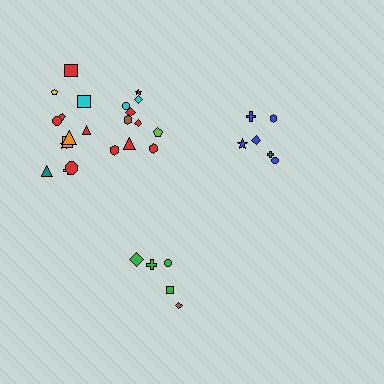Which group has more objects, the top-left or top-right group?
The top-left group.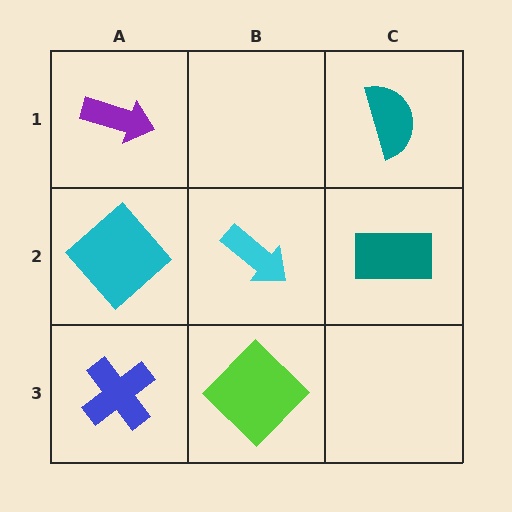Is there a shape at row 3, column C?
No, that cell is empty.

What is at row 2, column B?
A cyan arrow.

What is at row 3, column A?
A blue cross.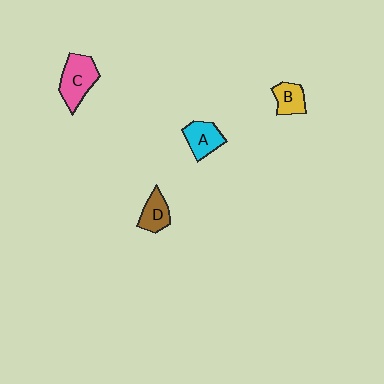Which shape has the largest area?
Shape C (pink).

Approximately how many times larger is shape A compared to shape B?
Approximately 1.2 times.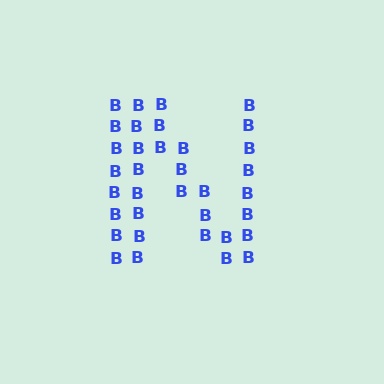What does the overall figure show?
The overall figure shows the letter N.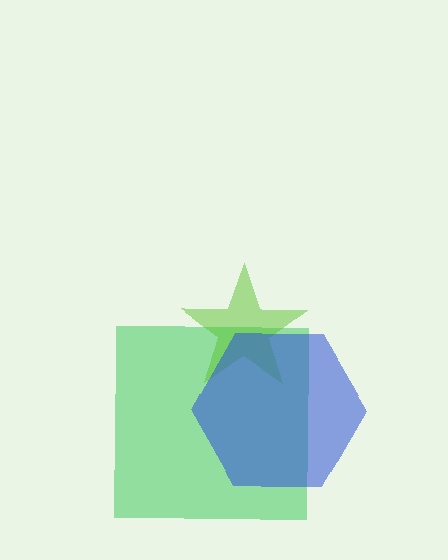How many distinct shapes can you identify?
There are 3 distinct shapes: a green square, a lime star, a blue hexagon.